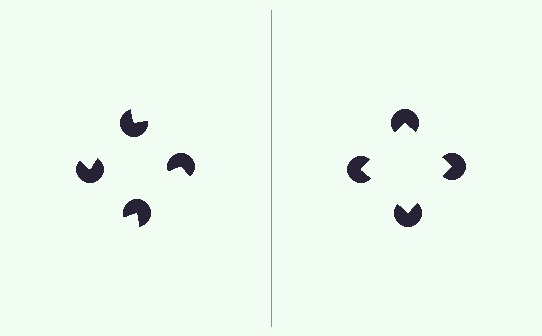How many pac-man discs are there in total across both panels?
8 — 4 on each side.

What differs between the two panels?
The pac-man discs are positioned identically on both sides; only the wedge orientations differ. On the right they align to a square; on the left they are misaligned.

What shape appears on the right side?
An illusory square.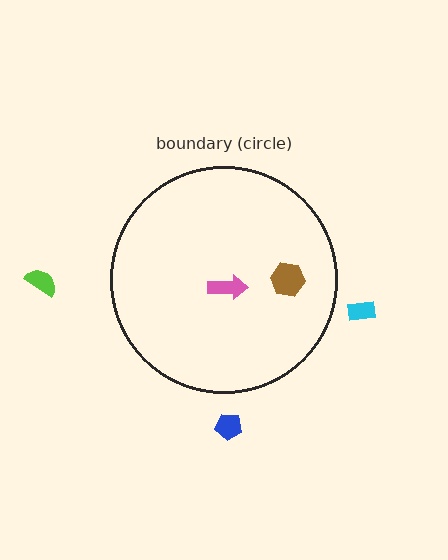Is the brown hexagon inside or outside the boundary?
Inside.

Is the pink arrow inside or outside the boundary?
Inside.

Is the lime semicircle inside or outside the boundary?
Outside.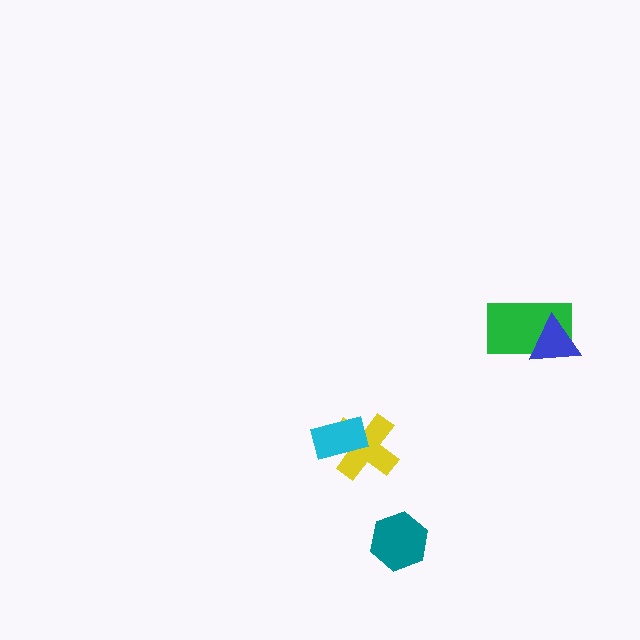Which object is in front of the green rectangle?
The blue triangle is in front of the green rectangle.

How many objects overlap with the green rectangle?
1 object overlaps with the green rectangle.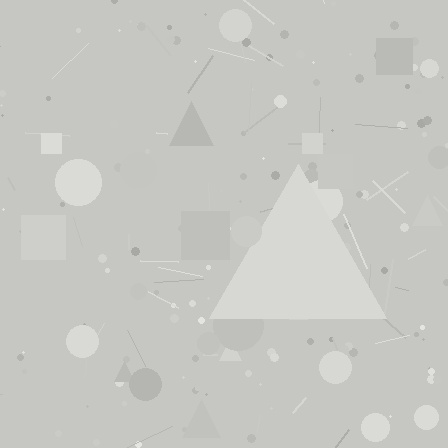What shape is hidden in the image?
A triangle is hidden in the image.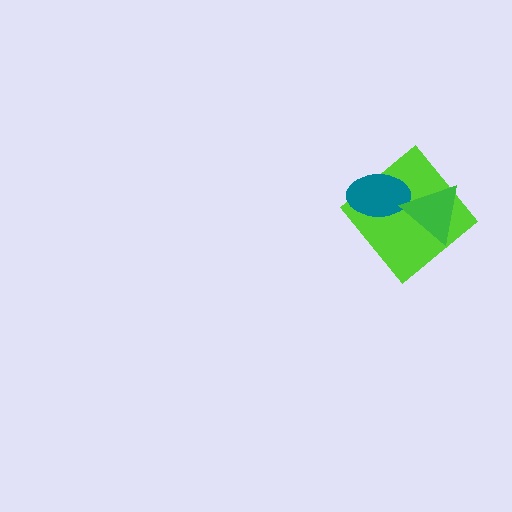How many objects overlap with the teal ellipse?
2 objects overlap with the teal ellipse.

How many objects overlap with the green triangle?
2 objects overlap with the green triangle.